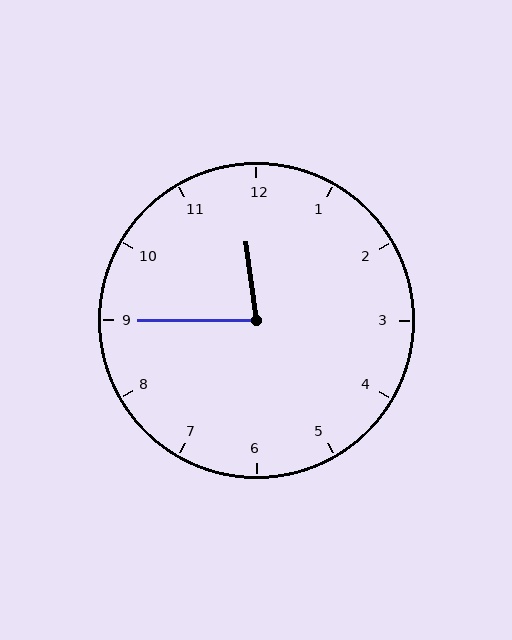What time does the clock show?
11:45.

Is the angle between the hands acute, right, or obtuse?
It is acute.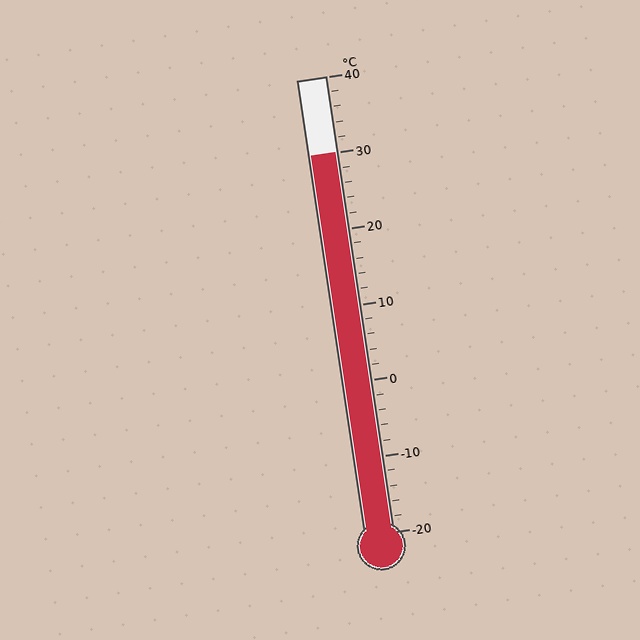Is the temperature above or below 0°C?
The temperature is above 0°C.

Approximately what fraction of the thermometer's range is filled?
The thermometer is filled to approximately 85% of its range.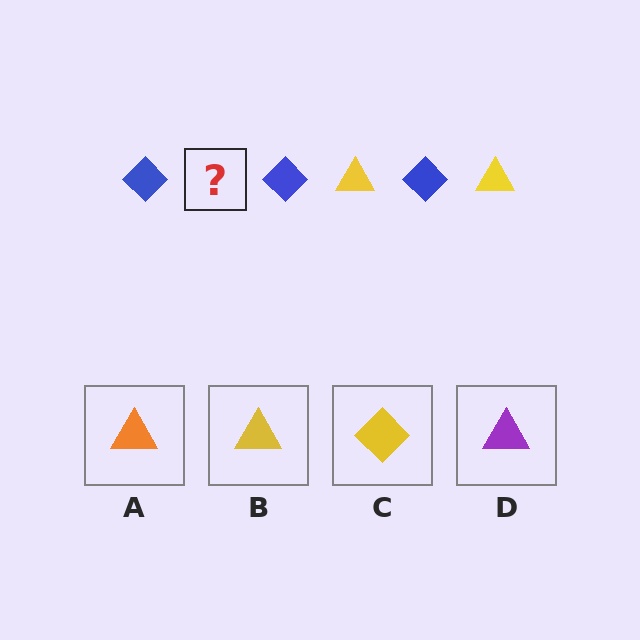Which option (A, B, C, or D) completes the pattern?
B.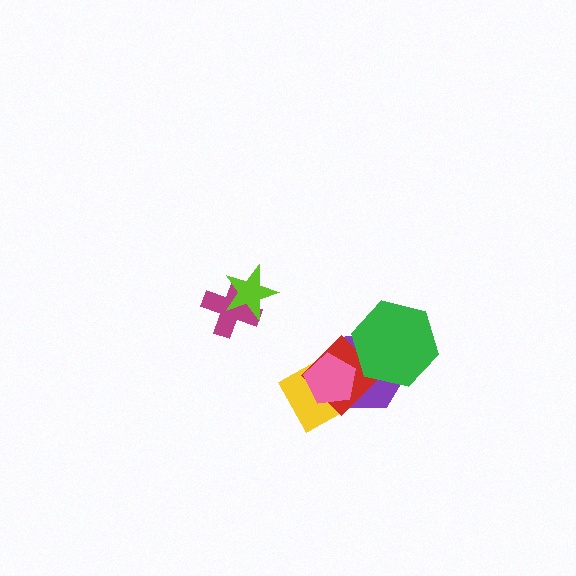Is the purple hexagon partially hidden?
Yes, it is partially covered by another shape.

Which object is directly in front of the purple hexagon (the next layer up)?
The red diamond is directly in front of the purple hexagon.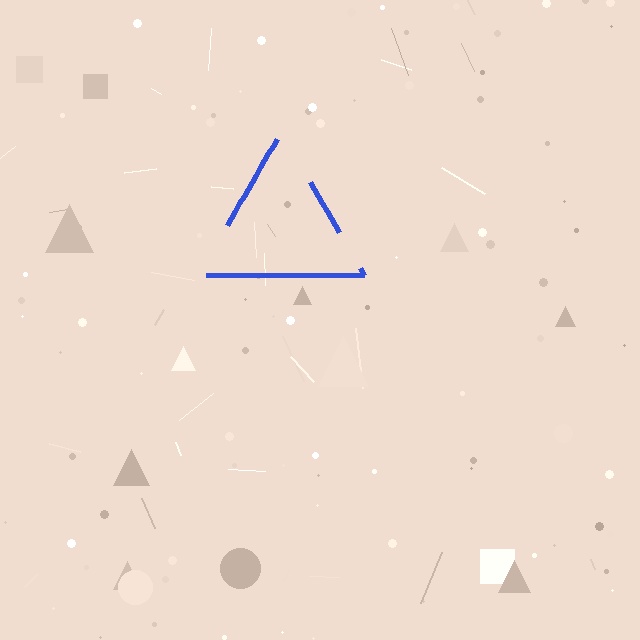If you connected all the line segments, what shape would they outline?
They would outline a triangle.